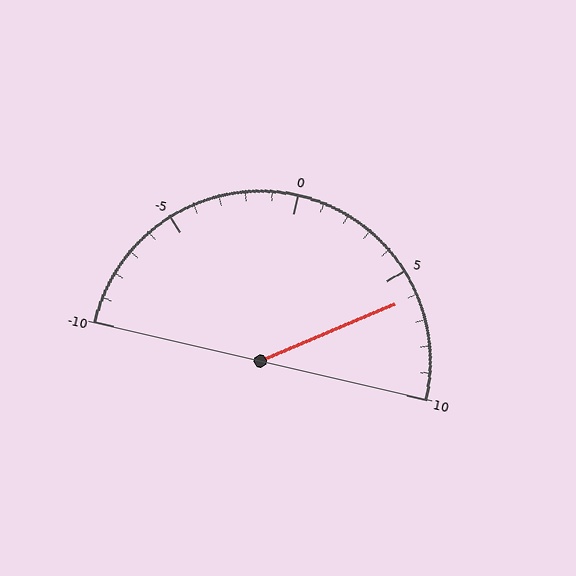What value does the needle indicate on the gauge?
The needle indicates approximately 6.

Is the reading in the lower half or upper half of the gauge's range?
The reading is in the upper half of the range (-10 to 10).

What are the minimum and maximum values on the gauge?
The gauge ranges from -10 to 10.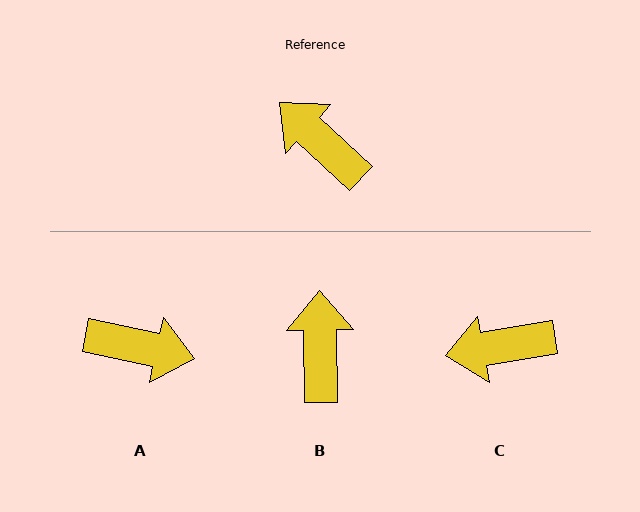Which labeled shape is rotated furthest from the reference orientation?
A, about 149 degrees away.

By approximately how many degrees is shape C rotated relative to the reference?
Approximately 52 degrees counter-clockwise.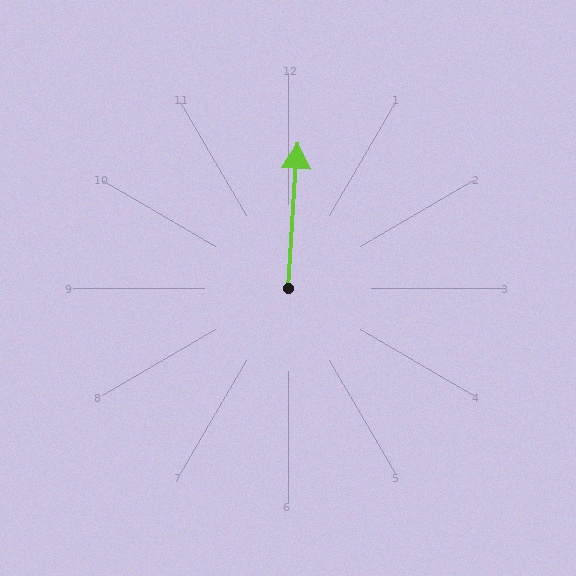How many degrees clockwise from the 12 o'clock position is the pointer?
Approximately 4 degrees.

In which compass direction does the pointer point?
North.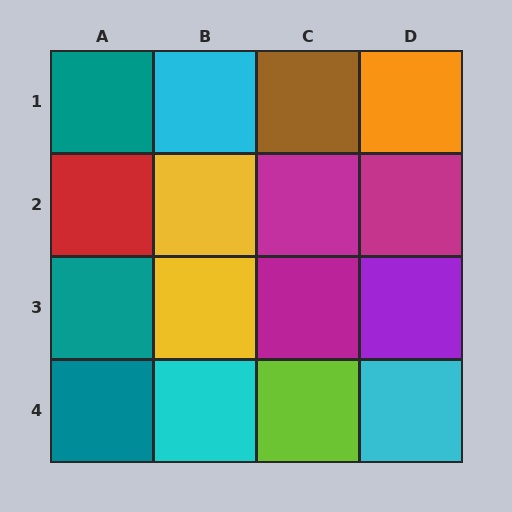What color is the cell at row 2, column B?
Yellow.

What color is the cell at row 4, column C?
Lime.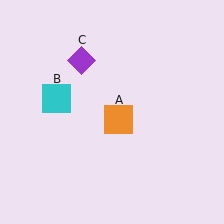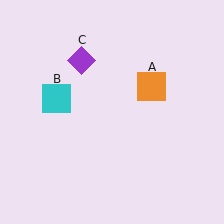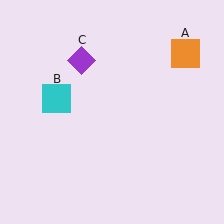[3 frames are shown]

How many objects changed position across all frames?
1 object changed position: orange square (object A).